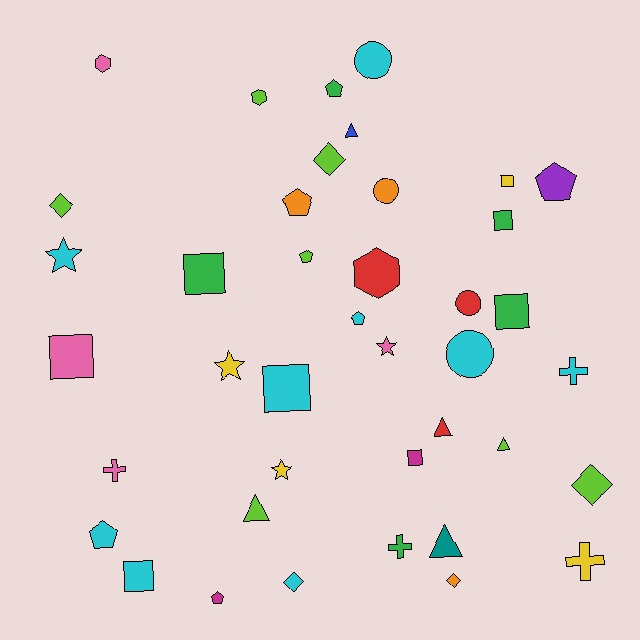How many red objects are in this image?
There are 3 red objects.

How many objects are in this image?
There are 40 objects.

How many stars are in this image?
There are 4 stars.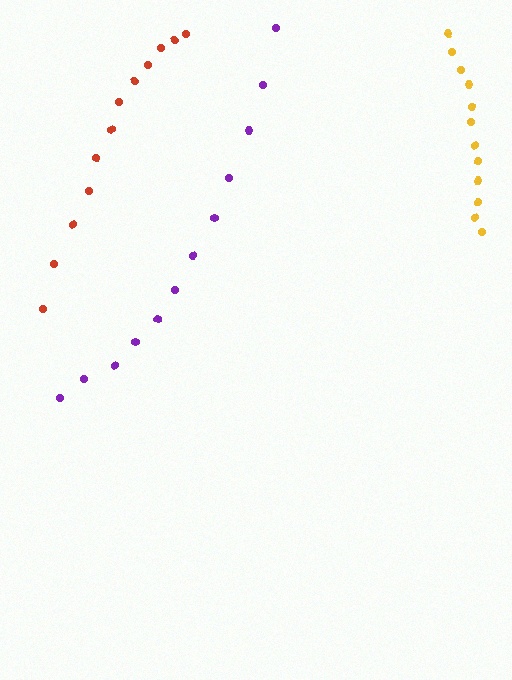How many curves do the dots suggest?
There are 3 distinct paths.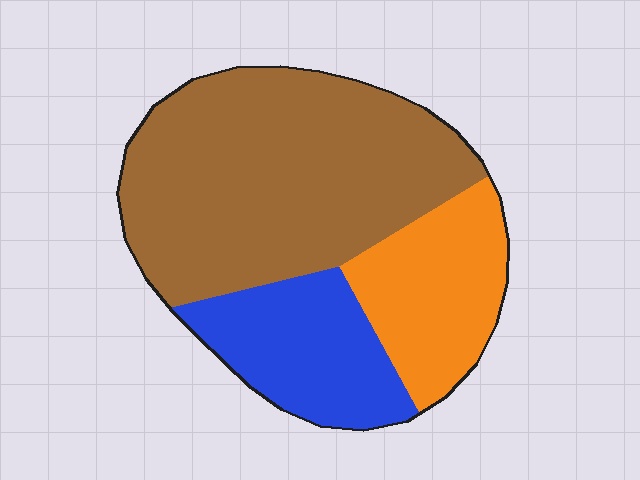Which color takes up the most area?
Brown, at roughly 55%.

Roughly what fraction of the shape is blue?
Blue covers roughly 20% of the shape.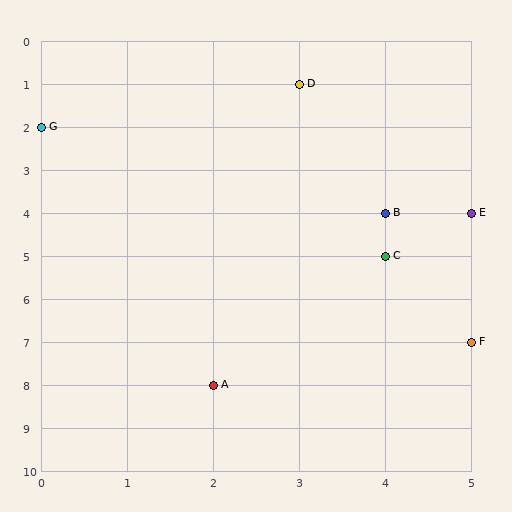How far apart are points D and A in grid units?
Points D and A are 1 column and 7 rows apart (about 7.1 grid units diagonally).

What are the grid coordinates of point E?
Point E is at grid coordinates (5, 4).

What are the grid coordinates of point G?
Point G is at grid coordinates (0, 2).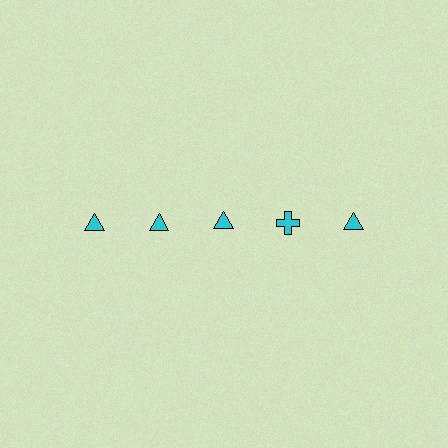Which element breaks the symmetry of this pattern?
The cyan cross in the top row, second from right column breaks the symmetry. All other shapes are cyan triangles.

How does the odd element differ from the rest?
It has a different shape: cross instead of triangle.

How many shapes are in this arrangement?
There are 5 shapes arranged in a grid pattern.